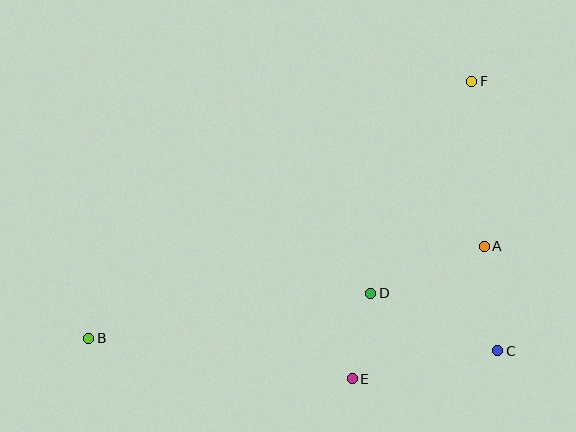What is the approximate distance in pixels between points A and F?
The distance between A and F is approximately 166 pixels.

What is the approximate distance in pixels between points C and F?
The distance between C and F is approximately 271 pixels.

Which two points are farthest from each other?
Points B and F are farthest from each other.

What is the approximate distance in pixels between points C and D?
The distance between C and D is approximately 140 pixels.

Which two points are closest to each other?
Points D and E are closest to each other.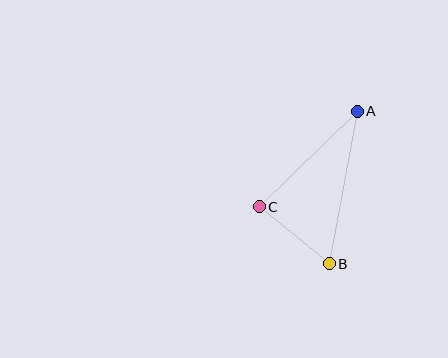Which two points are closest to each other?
Points B and C are closest to each other.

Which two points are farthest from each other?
Points A and B are farthest from each other.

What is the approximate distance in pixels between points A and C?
The distance between A and C is approximately 137 pixels.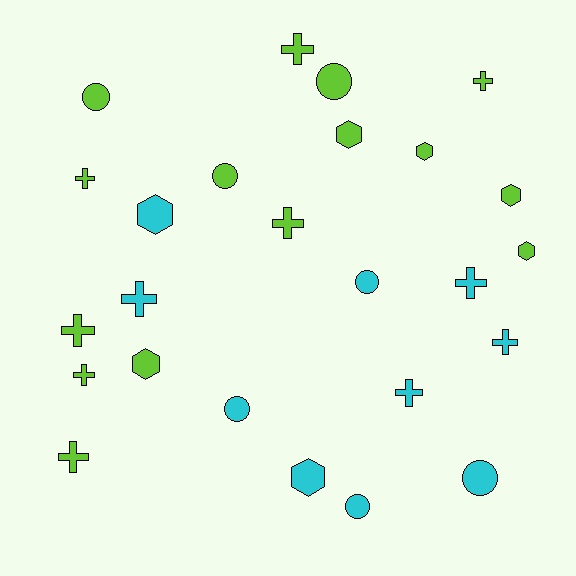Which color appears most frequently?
Lime, with 15 objects.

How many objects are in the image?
There are 25 objects.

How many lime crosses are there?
There are 7 lime crosses.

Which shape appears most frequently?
Cross, with 11 objects.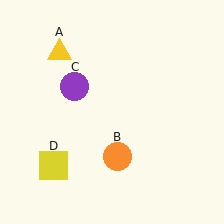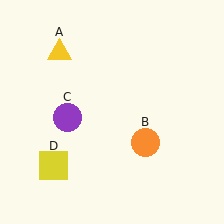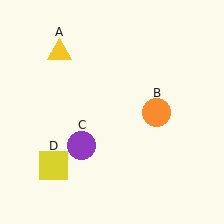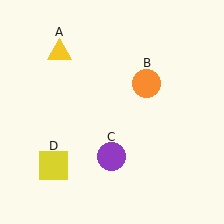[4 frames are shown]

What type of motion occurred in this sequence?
The orange circle (object B), purple circle (object C) rotated counterclockwise around the center of the scene.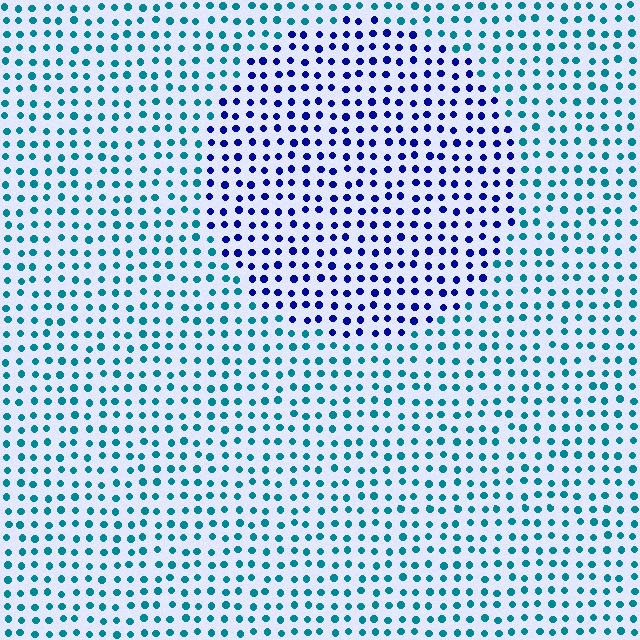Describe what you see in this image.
The image is filled with small teal elements in a uniform arrangement. A circle-shaped region is visible where the elements are tinted to a slightly different hue, forming a subtle color boundary.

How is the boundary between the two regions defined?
The boundary is defined purely by a slight shift in hue (about 52 degrees). Spacing, size, and orientation are identical on both sides.